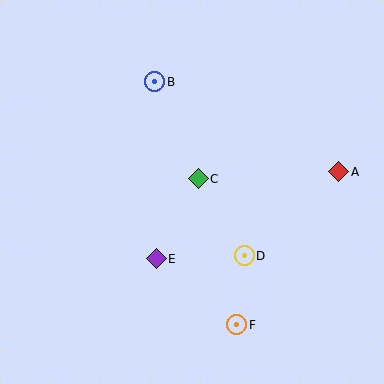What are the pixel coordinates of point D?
Point D is at (244, 256).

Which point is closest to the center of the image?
Point C at (198, 179) is closest to the center.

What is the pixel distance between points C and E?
The distance between C and E is 90 pixels.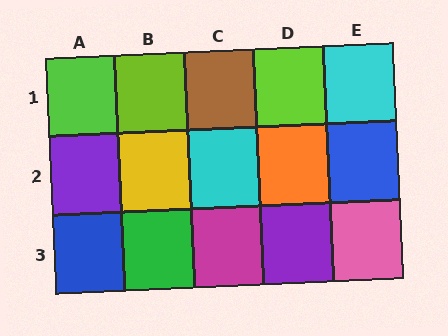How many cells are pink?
1 cell is pink.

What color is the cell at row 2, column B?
Yellow.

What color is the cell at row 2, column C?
Cyan.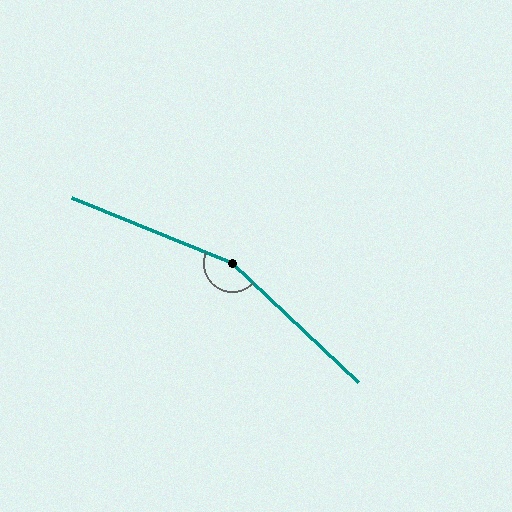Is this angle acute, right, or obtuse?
It is obtuse.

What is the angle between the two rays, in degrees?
Approximately 159 degrees.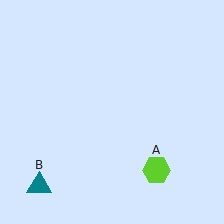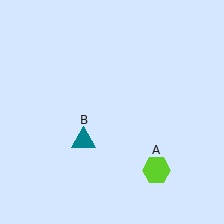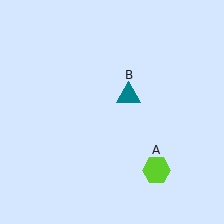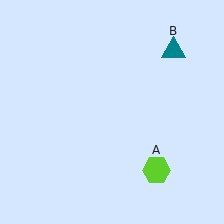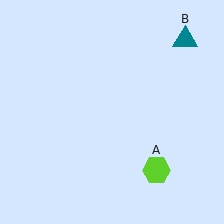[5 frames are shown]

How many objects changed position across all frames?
1 object changed position: teal triangle (object B).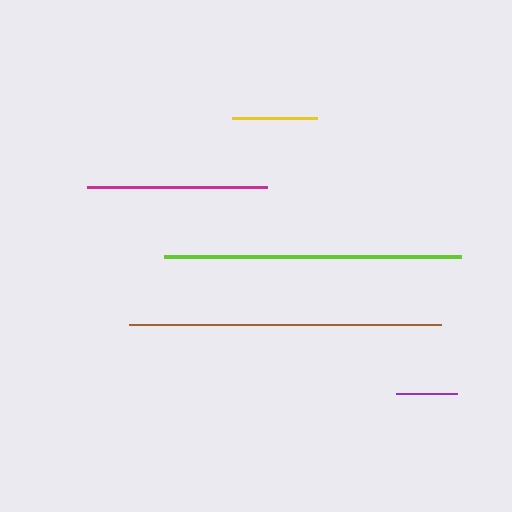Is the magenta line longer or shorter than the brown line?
The brown line is longer than the magenta line.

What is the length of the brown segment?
The brown segment is approximately 312 pixels long.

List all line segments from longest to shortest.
From longest to shortest: brown, lime, magenta, yellow, purple.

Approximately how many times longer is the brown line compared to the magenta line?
The brown line is approximately 1.7 times the length of the magenta line.